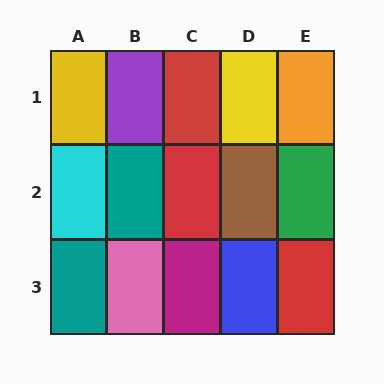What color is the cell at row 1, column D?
Yellow.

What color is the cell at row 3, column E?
Red.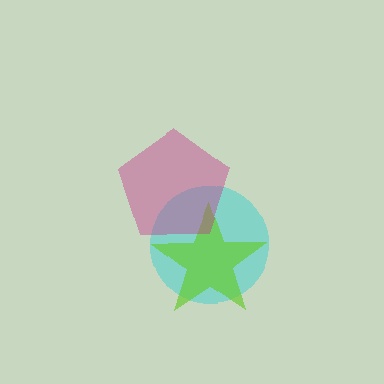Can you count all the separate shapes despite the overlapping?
Yes, there are 3 separate shapes.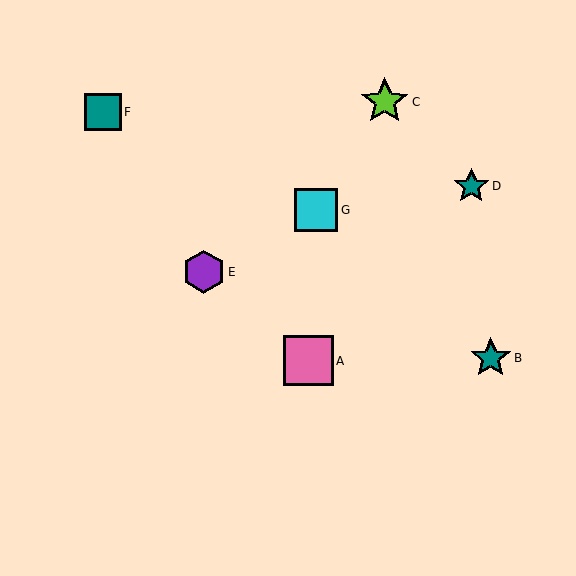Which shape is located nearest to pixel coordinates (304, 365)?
The pink square (labeled A) at (308, 361) is nearest to that location.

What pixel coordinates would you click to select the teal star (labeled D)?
Click at (471, 186) to select the teal star D.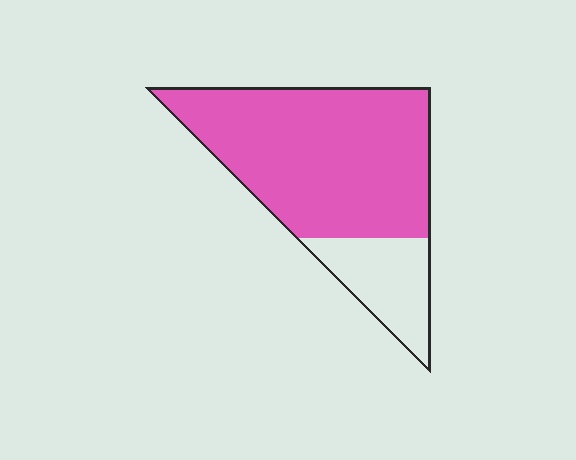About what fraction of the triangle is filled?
About four fifths (4/5).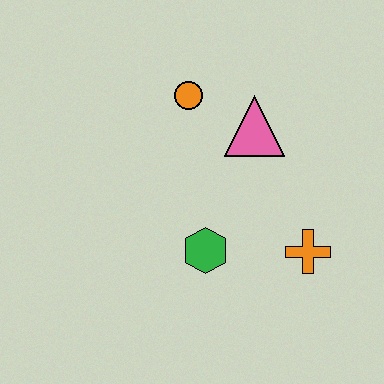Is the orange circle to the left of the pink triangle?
Yes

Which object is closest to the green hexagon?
The orange cross is closest to the green hexagon.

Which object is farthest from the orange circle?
The orange cross is farthest from the orange circle.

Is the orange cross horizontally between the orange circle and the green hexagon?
No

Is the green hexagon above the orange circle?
No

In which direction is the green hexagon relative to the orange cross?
The green hexagon is to the left of the orange cross.